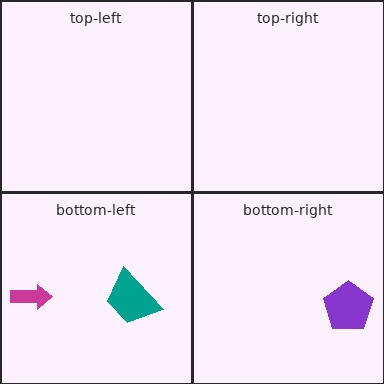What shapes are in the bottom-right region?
The purple pentagon.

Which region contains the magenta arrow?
The bottom-left region.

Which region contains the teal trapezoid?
The bottom-left region.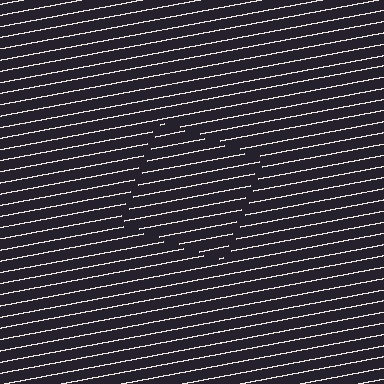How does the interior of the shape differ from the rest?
The interior of the shape contains the same grating, shifted by half a period — the contour is defined by the phase discontinuity where line-ends from the inner and outer gratings abut.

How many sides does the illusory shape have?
4 sides — the line-ends trace a square.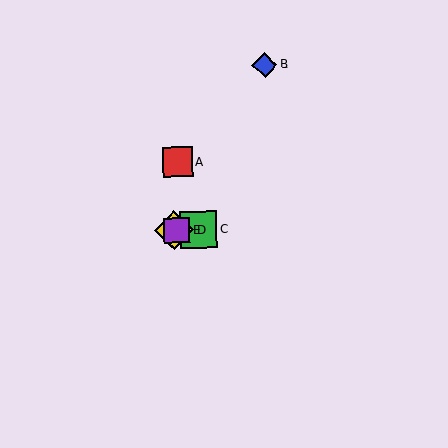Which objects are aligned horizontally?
Objects C, D, E are aligned horizontally.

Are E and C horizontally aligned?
Yes, both are at y≈230.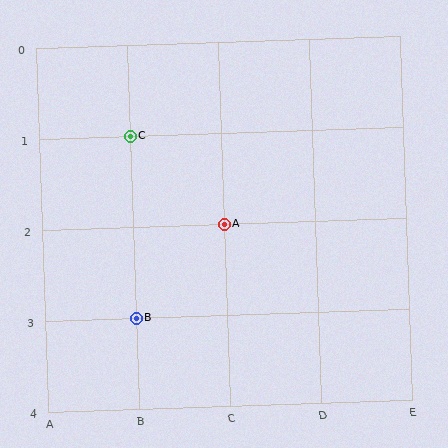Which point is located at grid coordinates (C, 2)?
Point A is at (C, 2).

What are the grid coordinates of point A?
Point A is at grid coordinates (C, 2).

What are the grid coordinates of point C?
Point C is at grid coordinates (B, 1).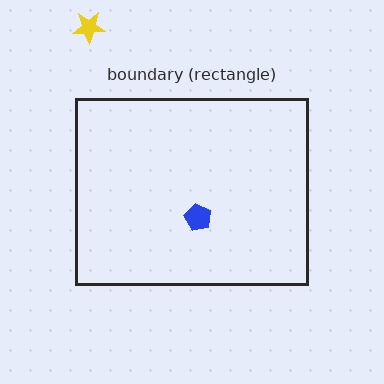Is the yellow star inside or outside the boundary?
Outside.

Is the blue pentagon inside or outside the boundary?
Inside.